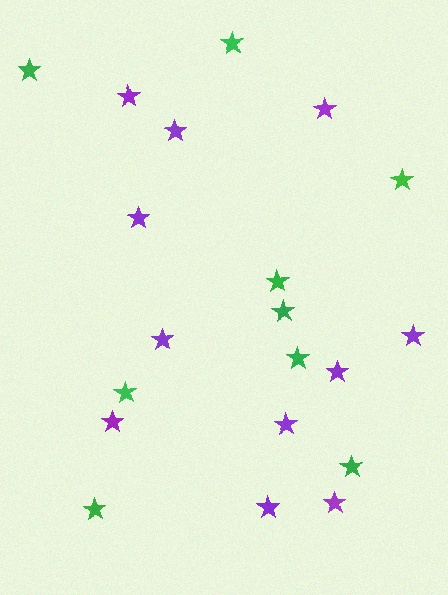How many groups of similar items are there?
There are 2 groups: one group of purple stars (11) and one group of green stars (9).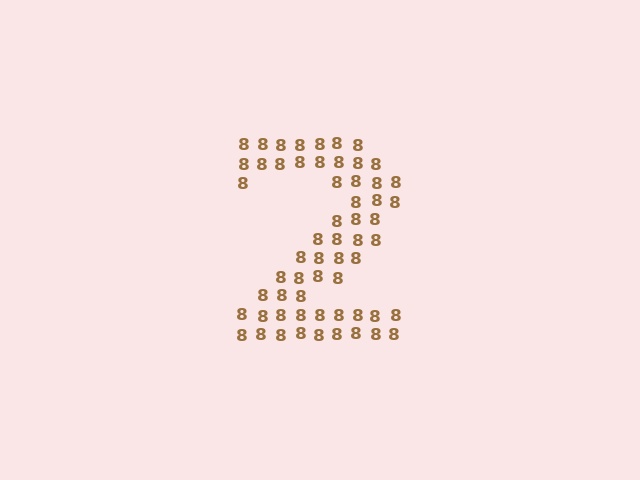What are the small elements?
The small elements are digit 8's.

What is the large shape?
The large shape is the digit 2.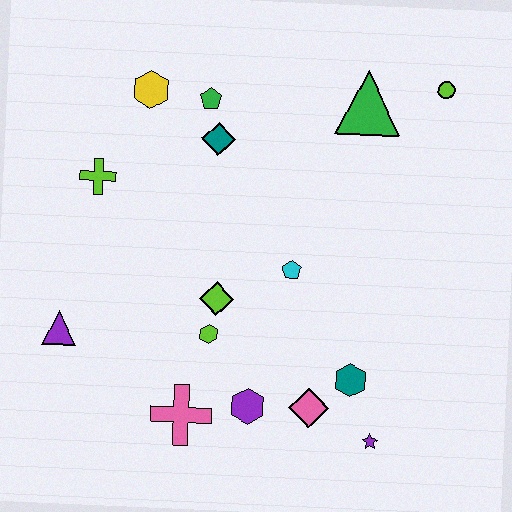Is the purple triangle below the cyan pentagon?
Yes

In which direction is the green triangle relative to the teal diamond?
The green triangle is to the right of the teal diamond.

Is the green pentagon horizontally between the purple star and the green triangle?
No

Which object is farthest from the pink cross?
The lime circle is farthest from the pink cross.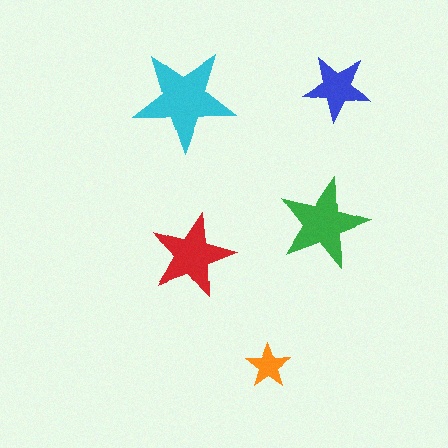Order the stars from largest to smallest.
the cyan one, the green one, the red one, the blue one, the orange one.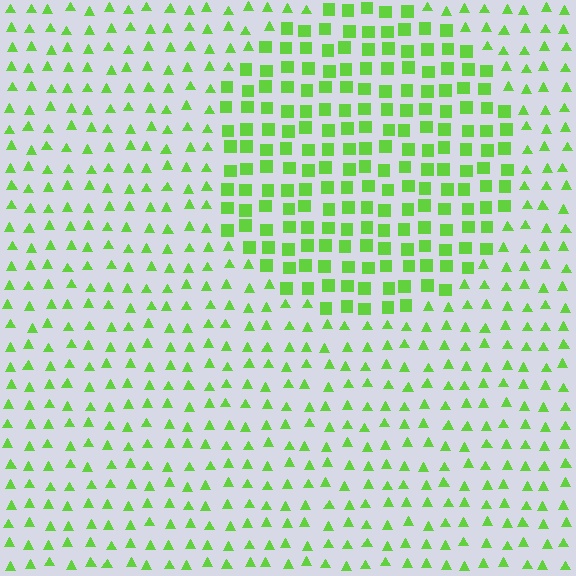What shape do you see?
I see a circle.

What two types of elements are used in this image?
The image uses squares inside the circle region and triangles outside it.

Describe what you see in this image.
The image is filled with small lime elements arranged in a uniform grid. A circle-shaped region contains squares, while the surrounding area contains triangles. The boundary is defined purely by the change in element shape.